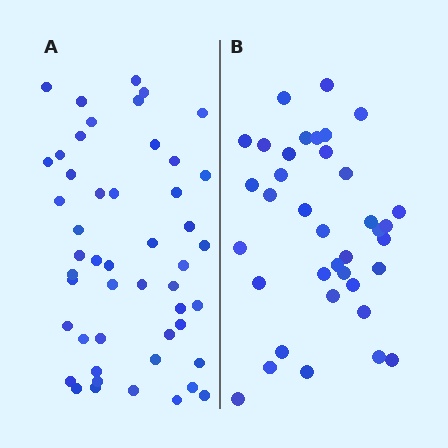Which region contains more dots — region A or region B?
Region A (the left region) has more dots.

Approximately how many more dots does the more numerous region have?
Region A has roughly 12 or so more dots than region B.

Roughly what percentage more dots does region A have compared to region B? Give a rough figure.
About 30% more.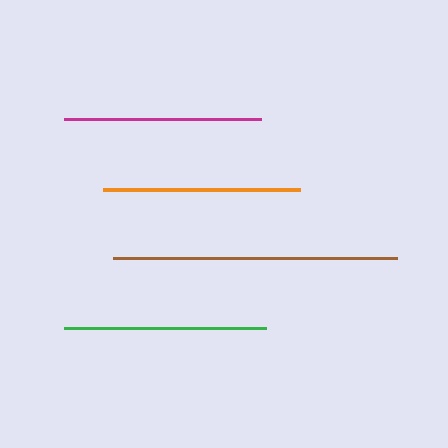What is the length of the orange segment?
The orange segment is approximately 196 pixels long.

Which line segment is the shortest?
The orange line is the shortest at approximately 196 pixels.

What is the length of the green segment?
The green segment is approximately 201 pixels long.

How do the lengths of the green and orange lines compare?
The green and orange lines are approximately the same length.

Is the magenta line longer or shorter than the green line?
The green line is longer than the magenta line.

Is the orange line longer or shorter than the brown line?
The brown line is longer than the orange line.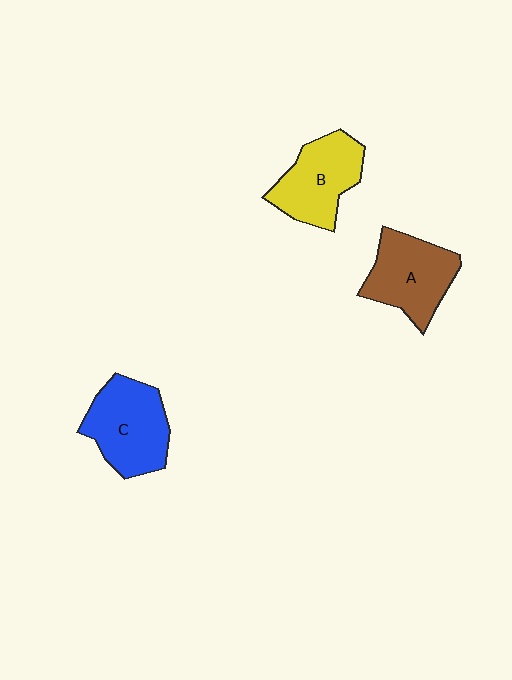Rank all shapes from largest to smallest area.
From largest to smallest: C (blue), A (brown), B (yellow).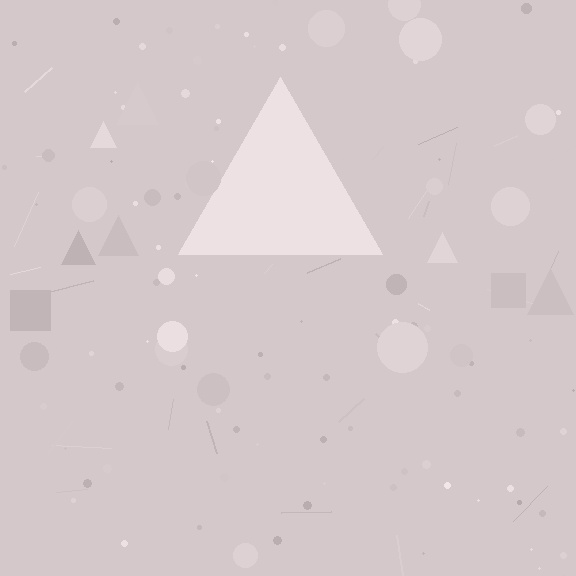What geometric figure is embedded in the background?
A triangle is embedded in the background.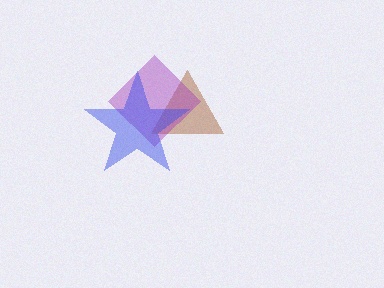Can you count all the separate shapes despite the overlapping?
Yes, there are 3 separate shapes.